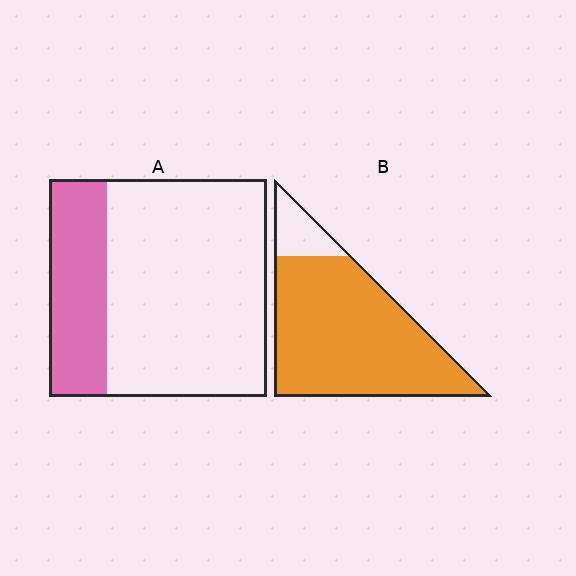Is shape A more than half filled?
No.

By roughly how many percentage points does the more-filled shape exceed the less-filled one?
By roughly 60 percentage points (B over A).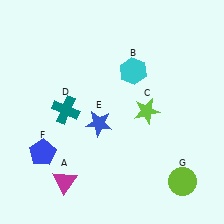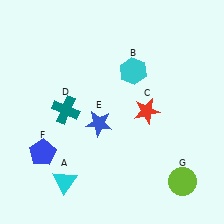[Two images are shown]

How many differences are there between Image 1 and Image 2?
There are 2 differences between the two images.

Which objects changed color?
A changed from magenta to cyan. C changed from lime to red.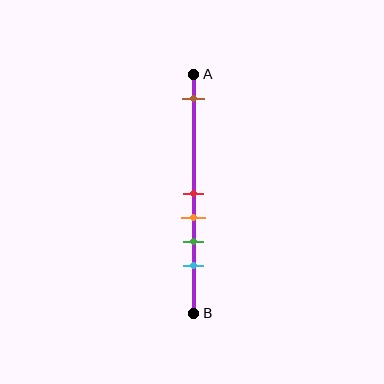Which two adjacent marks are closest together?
The red and orange marks are the closest adjacent pair.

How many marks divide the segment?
There are 5 marks dividing the segment.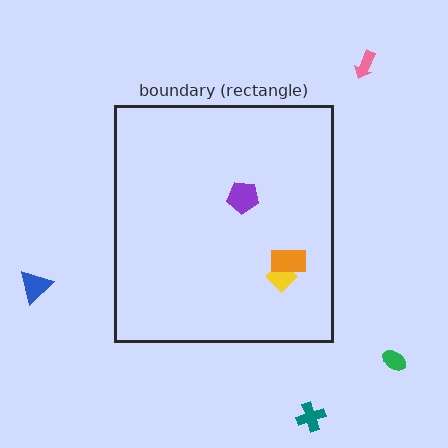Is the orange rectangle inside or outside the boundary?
Inside.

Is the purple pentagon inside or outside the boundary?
Inside.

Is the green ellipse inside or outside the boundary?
Outside.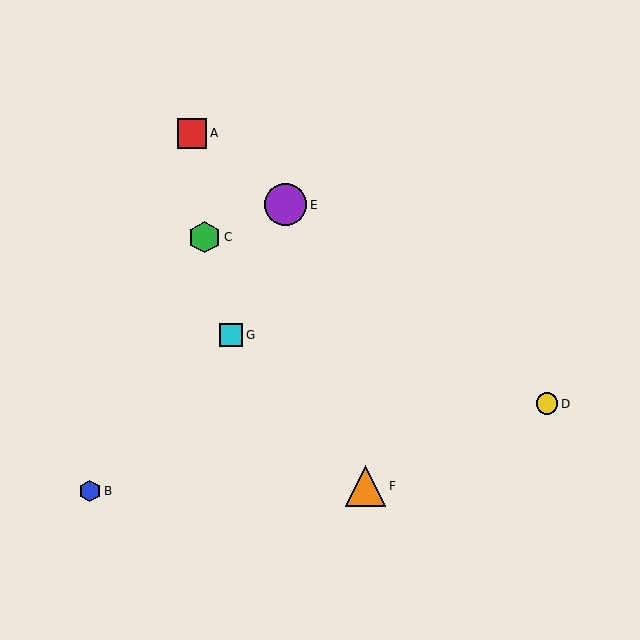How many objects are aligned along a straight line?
3 objects (A, D, E) are aligned along a straight line.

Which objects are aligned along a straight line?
Objects A, D, E are aligned along a straight line.